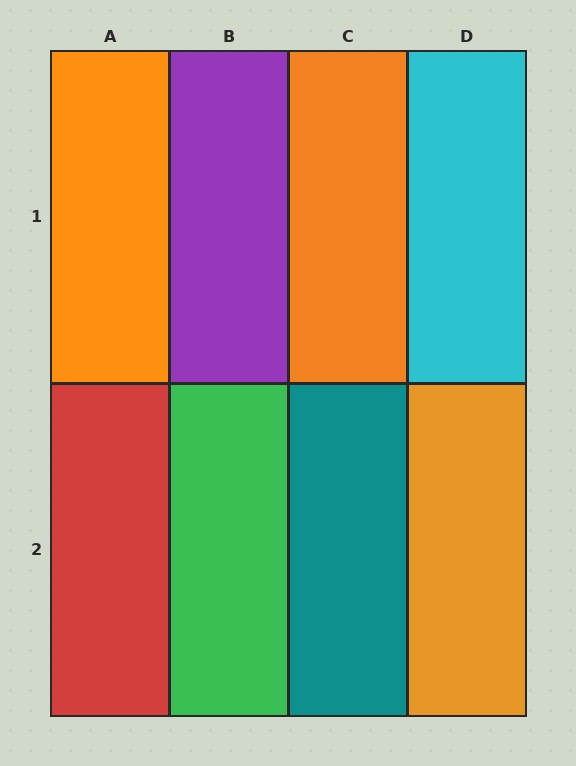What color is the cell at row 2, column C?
Teal.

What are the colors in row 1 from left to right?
Orange, purple, orange, cyan.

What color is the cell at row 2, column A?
Red.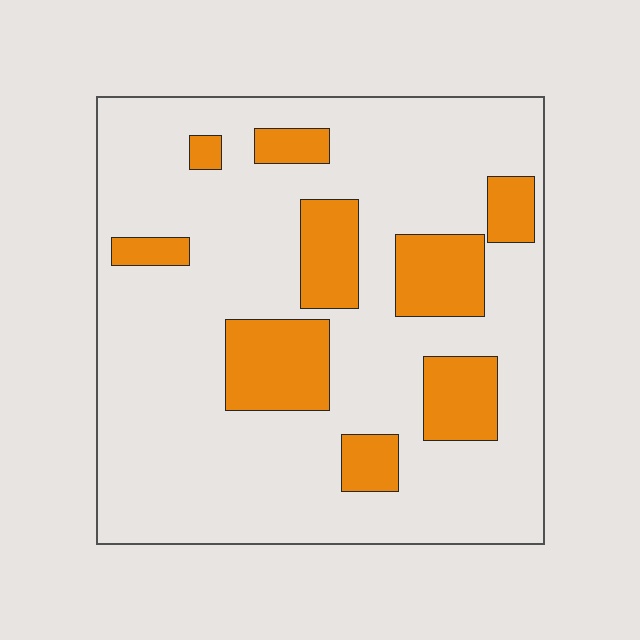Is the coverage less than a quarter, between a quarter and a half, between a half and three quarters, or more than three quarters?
Less than a quarter.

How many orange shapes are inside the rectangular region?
9.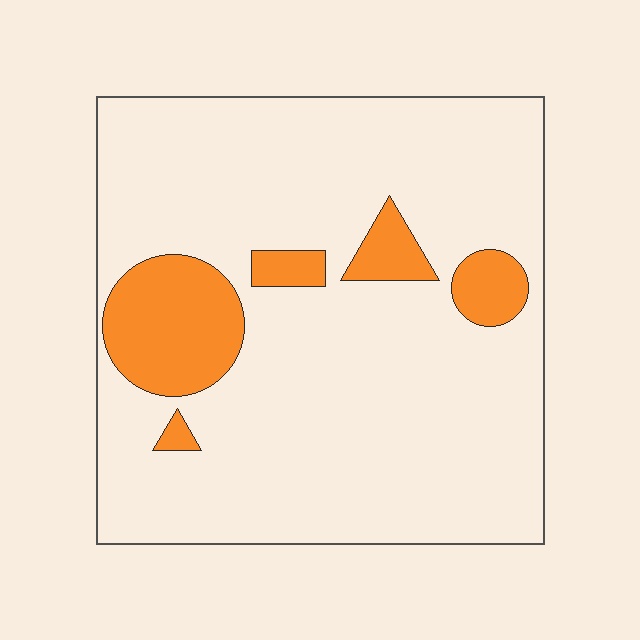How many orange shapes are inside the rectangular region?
5.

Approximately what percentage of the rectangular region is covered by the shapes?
Approximately 15%.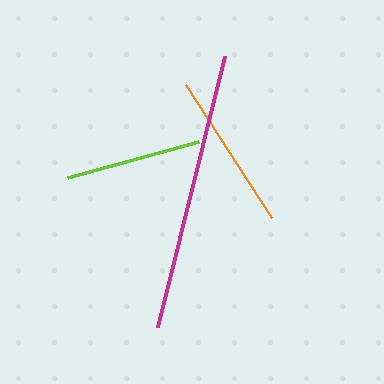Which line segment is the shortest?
The lime line is the shortest at approximately 136 pixels.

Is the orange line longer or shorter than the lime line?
The orange line is longer than the lime line.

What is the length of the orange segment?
The orange segment is approximately 158 pixels long.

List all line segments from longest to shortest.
From longest to shortest: magenta, orange, lime.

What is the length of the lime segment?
The lime segment is approximately 136 pixels long.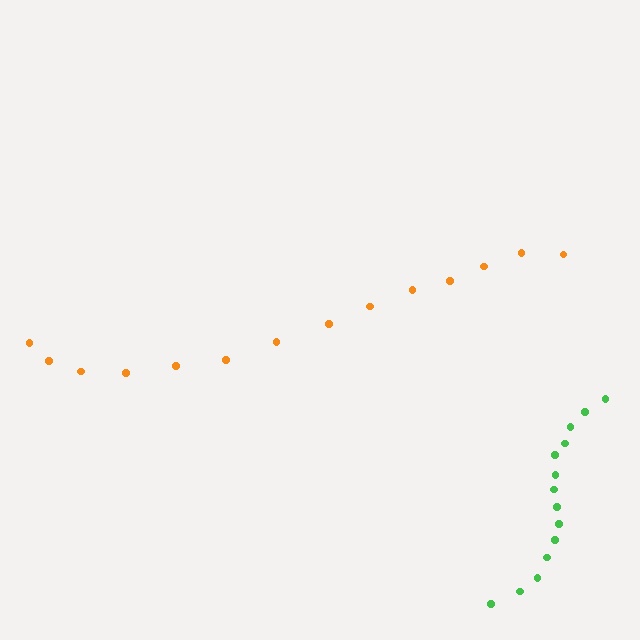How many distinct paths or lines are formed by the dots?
There are 2 distinct paths.